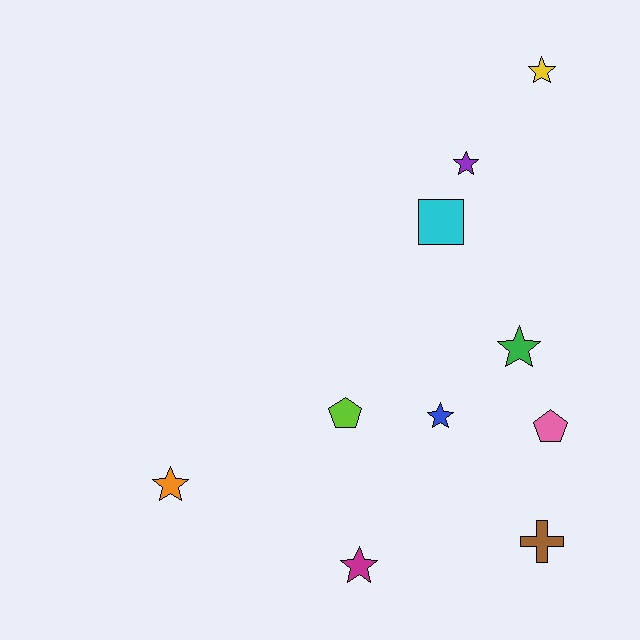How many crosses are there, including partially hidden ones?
There is 1 cross.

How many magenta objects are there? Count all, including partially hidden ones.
There is 1 magenta object.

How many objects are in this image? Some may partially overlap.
There are 10 objects.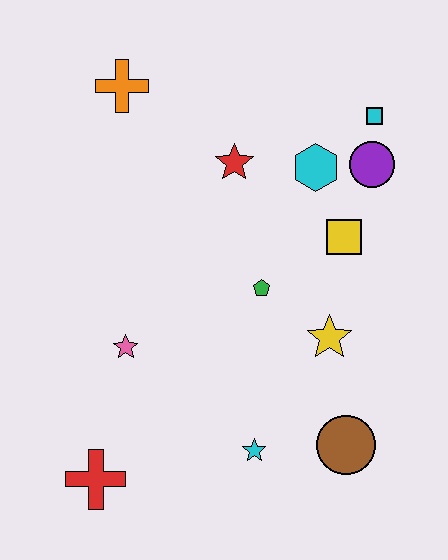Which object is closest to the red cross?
The pink star is closest to the red cross.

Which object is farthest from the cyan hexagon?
The red cross is farthest from the cyan hexagon.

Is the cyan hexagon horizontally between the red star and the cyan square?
Yes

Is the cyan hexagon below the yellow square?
No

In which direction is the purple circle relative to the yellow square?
The purple circle is above the yellow square.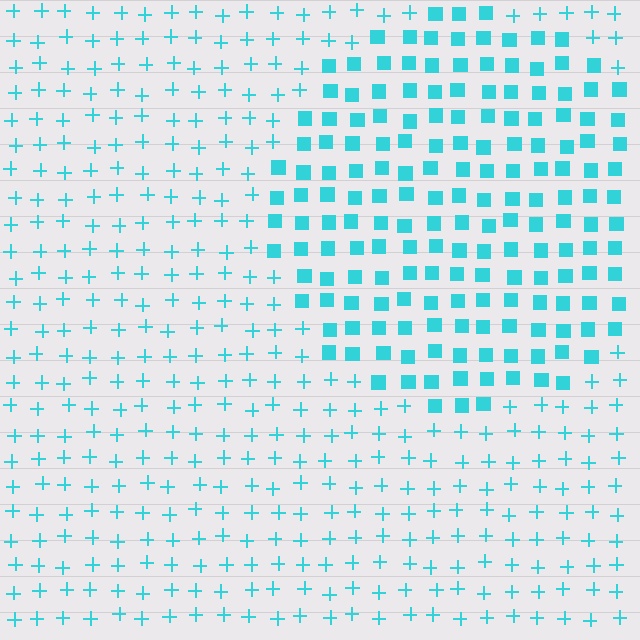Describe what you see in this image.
The image is filled with small cyan elements arranged in a uniform grid. A circle-shaped region contains squares, while the surrounding area contains plus signs. The boundary is defined purely by the change in element shape.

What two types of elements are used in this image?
The image uses squares inside the circle region and plus signs outside it.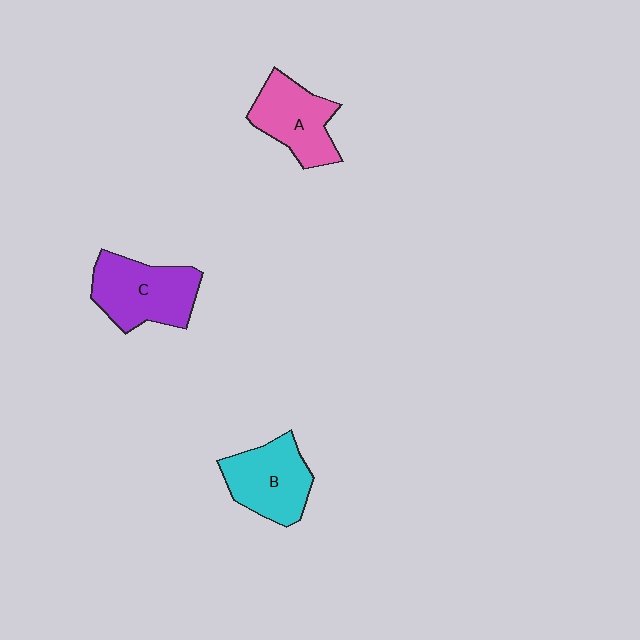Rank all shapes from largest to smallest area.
From largest to smallest: C (purple), B (cyan), A (pink).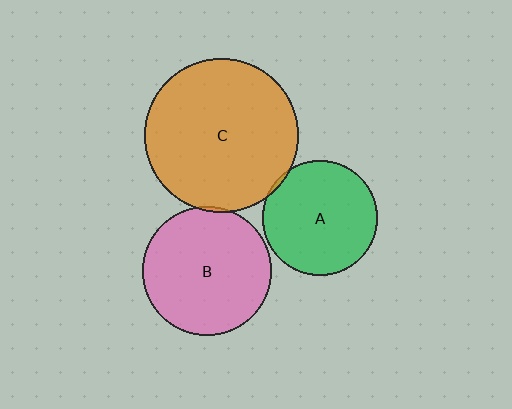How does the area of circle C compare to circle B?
Approximately 1.4 times.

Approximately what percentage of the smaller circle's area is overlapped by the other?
Approximately 5%.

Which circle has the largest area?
Circle C (orange).